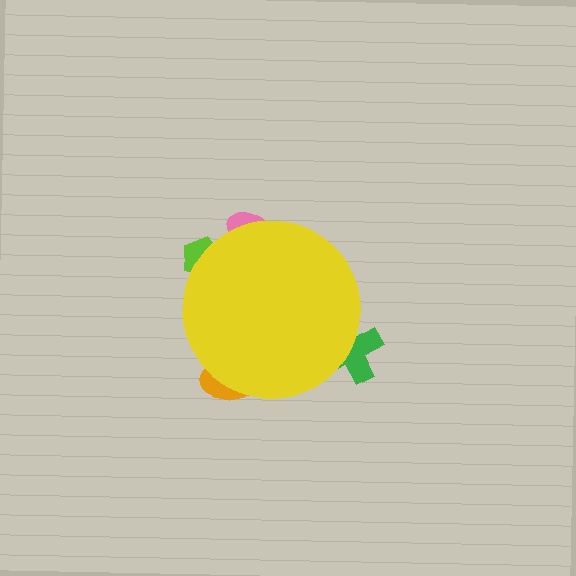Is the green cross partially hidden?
Yes, the green cross is partially hidden behind the yellow circle.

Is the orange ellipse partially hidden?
Yes, the orange ellipse is partially hidden behind the yellow circle.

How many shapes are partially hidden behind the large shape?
4 shapes are partially hidden.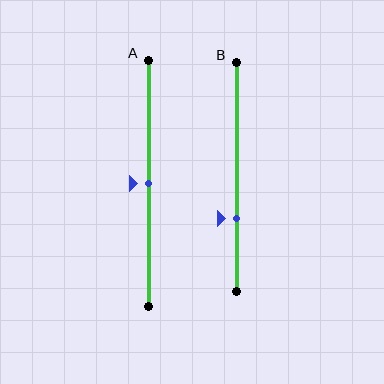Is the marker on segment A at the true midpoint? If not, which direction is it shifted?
Yes, the marker on segment A is at the true midpoint.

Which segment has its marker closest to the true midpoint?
Segment A has its marker closest to the true midpoint.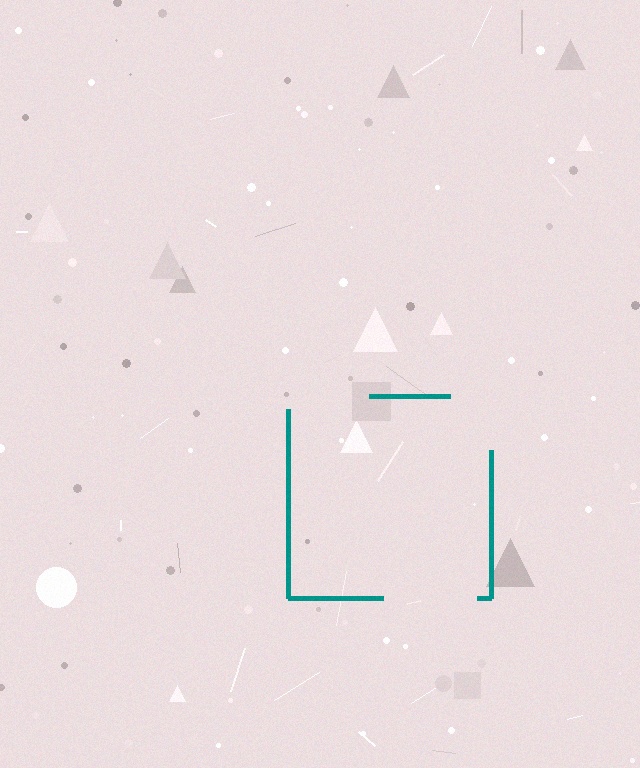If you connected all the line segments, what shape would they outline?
They would outline a square.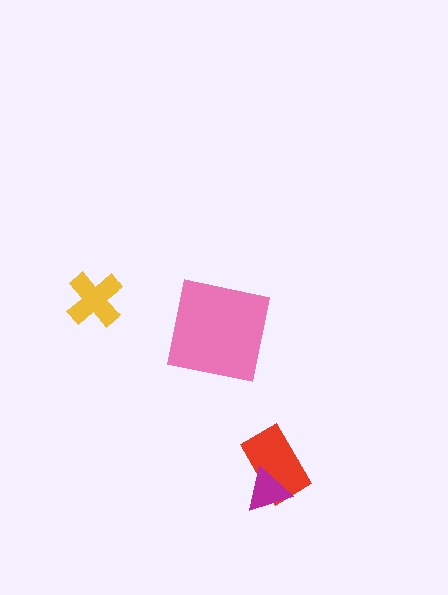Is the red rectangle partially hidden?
Yes, it is partially covered by another shape.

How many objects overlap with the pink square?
0 objects overlap with the pink square.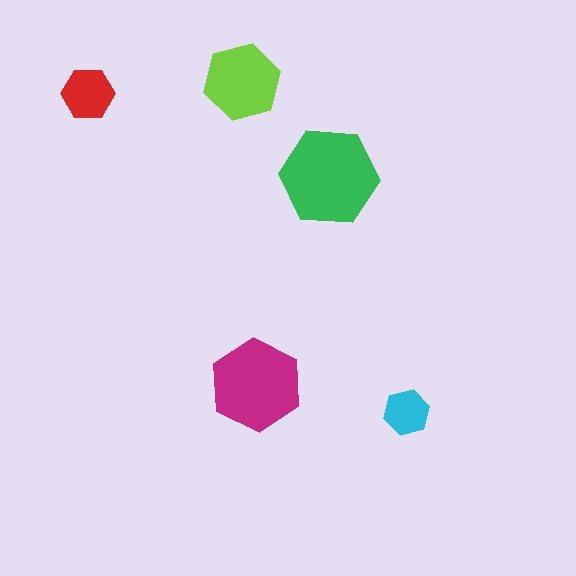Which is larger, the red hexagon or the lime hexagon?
The lime one.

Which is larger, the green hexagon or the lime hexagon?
The green one.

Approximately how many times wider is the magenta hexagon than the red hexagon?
About 1.5 times wider.